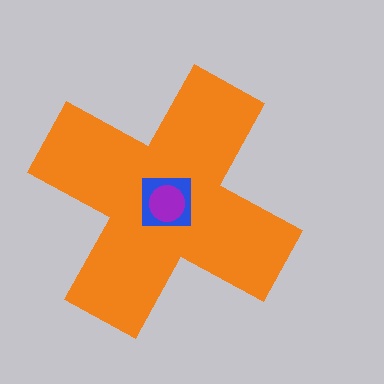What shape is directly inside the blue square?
The purple circle.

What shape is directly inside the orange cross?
The blue square.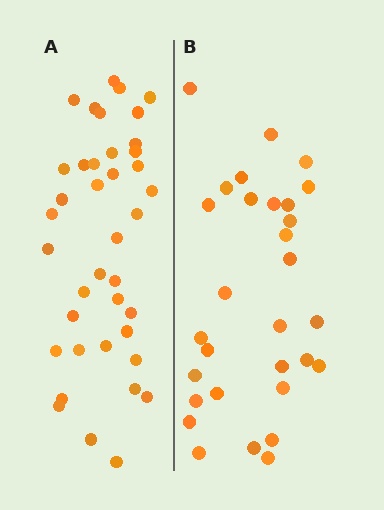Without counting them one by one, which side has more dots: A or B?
Region A (the left region) has more dots.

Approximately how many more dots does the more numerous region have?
Region A has roughly 8 or so more dots than region B.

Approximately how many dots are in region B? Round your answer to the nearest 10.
About 30 dots.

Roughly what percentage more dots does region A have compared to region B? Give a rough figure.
About 30% more.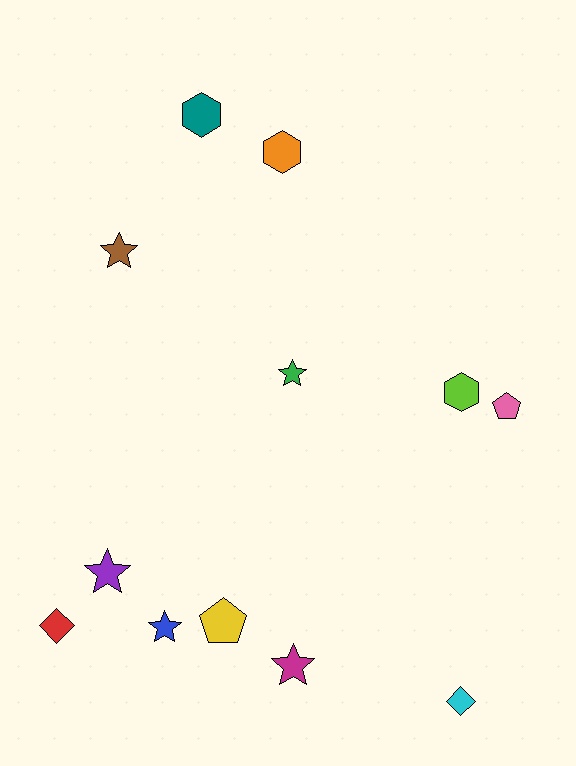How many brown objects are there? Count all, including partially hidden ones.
There is 1 brown object.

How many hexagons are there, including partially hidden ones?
There are 3 hexagons.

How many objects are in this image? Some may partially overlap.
There are 12 objects.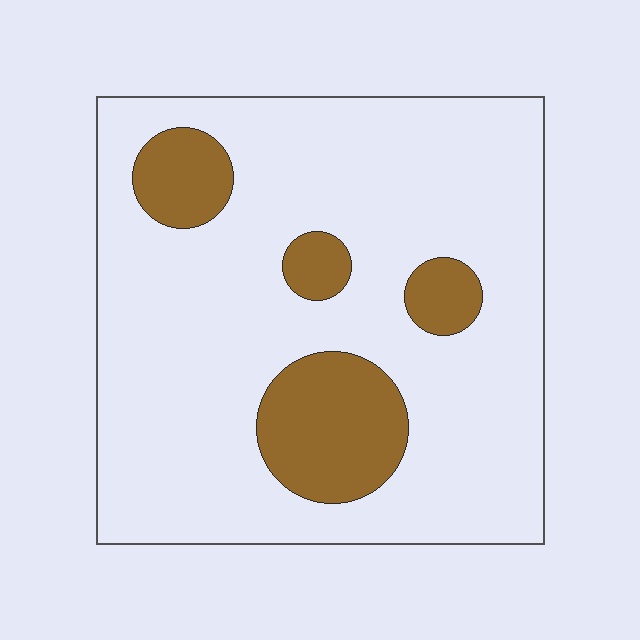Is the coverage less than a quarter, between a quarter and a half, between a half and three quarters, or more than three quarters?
Less than a quarter.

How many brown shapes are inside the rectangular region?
4.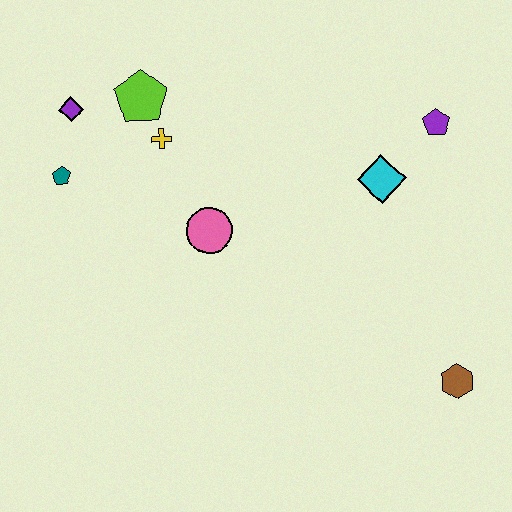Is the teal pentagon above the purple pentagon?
No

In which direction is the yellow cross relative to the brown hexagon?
The yellow cross is to the left of the brown hexagon.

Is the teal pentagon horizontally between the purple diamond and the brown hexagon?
No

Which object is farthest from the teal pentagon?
The brown hexagon is farthest from the teal pentagon.